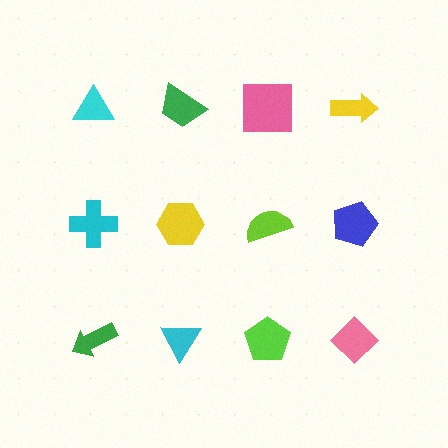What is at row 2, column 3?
A lime semicircle.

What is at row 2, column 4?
A blue pentagon.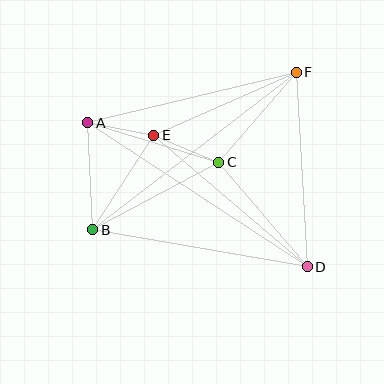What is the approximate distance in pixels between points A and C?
The distance between A and C is approximately 137 pixels.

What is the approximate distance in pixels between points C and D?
The distance between C and D is approximately 137 pixels.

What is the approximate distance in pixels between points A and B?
The distance between A and B is approximately 107 pixels.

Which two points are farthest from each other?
Points A and D are farthest from each other.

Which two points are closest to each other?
Points A and E are closest to each other.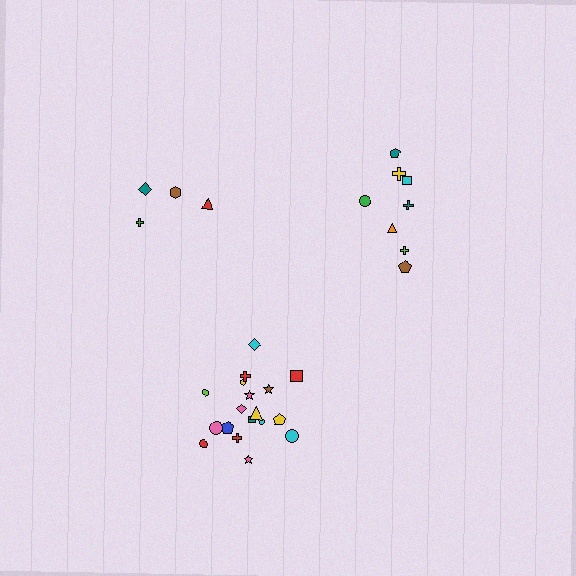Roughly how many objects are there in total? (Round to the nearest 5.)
Roughly 30 objects in total.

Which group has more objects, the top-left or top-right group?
The top-right group.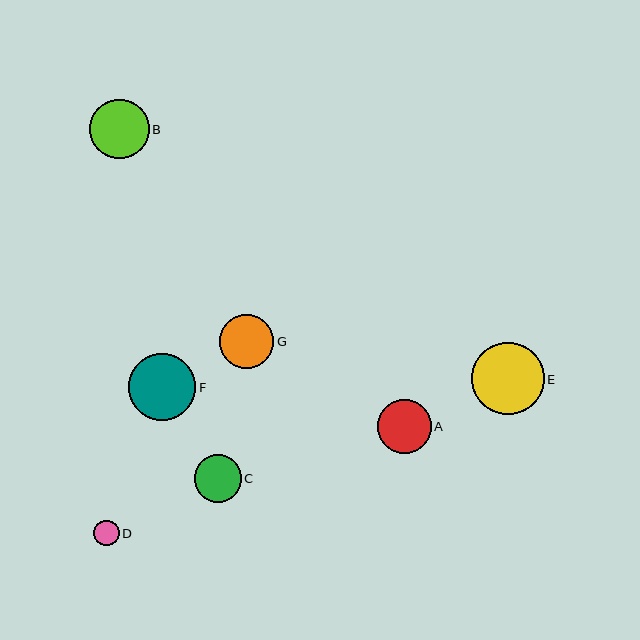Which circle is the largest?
Circle E is the largest with a size of approximately 73 pixels.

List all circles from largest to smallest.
From largest to smallest: E, F, B, G, A, C, D.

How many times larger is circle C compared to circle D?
Circle C is approximately 1.9 times the size of circle D.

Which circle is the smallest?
Circle D is the smallest with a size of approximately 26 pixels.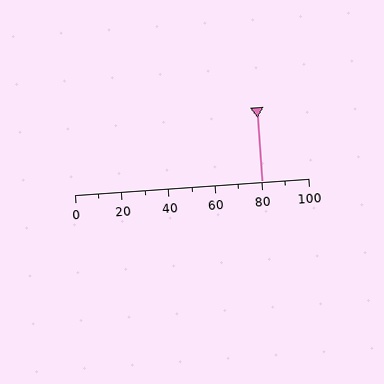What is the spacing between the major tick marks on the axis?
The major ticks are spaced 20 apart.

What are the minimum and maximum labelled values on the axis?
The axis runs from 0 to 100.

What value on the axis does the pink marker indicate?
The marker indicates approximately 80.